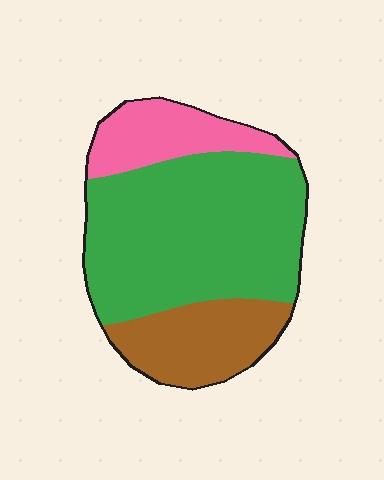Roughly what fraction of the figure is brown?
Brown covers 22% of the figure.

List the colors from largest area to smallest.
From largest to smallest: green, brown, pink.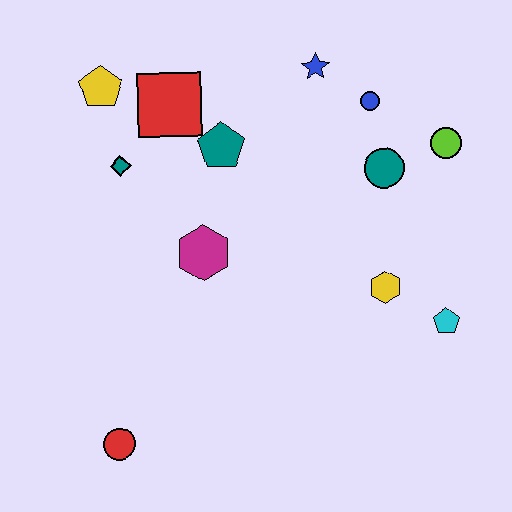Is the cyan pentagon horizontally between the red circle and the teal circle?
No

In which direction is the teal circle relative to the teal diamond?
The teal circle is to the right of the teal diamond.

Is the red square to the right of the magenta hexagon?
No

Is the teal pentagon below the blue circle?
Yes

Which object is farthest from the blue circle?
The red circle is farthest from the blue circle.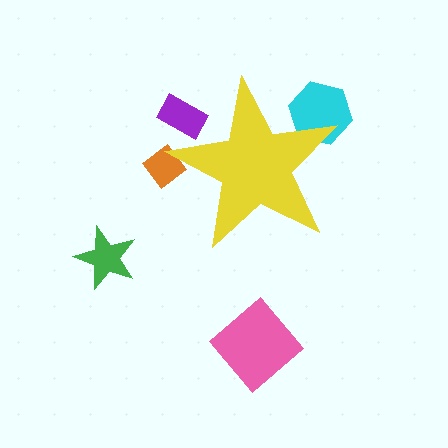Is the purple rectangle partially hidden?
Yes, the purple rectangle is partially hidden behind the yellow star.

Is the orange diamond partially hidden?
Yes, the orange diamond is partially hidden behind the yellow star.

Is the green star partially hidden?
No, the green star is fully visible.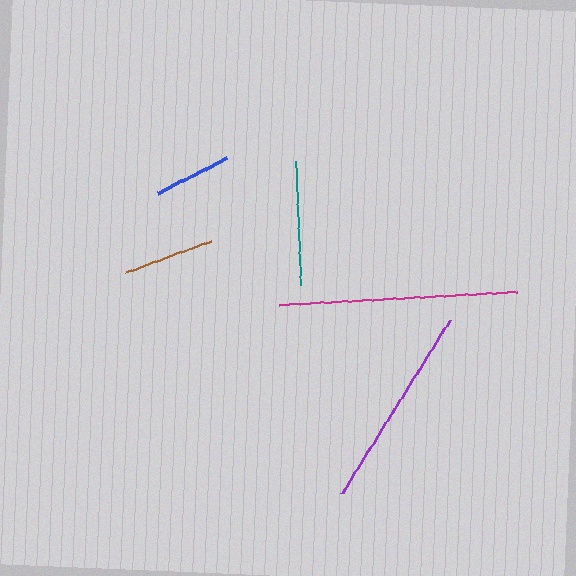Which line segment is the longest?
The magenta line is the longest at approximately 238 pixels.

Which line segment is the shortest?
The blue line is the shortest at approximately 78 pixels.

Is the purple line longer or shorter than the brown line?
The purple line is longer than the brown line.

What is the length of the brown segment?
The brown segment is approximately 92 pixels long.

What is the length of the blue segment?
The blue segment is approximately 78 pixels long.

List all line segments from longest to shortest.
From longest to shortest: magenta, purple, teal, brown, blue.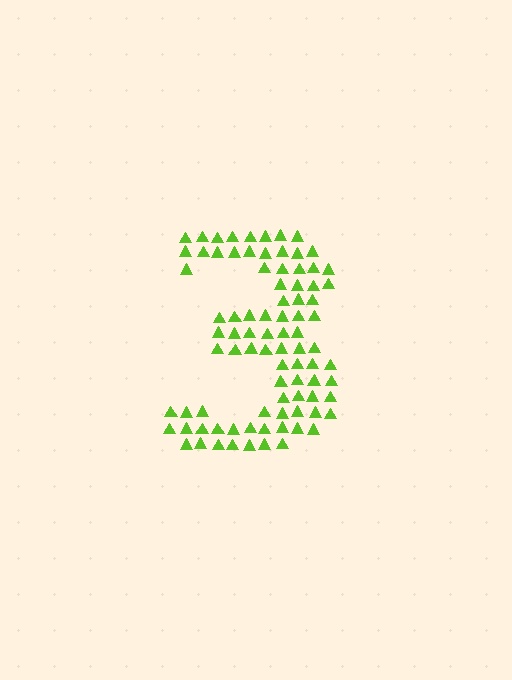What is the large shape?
The large shape is the digit 3.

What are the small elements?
The small elements are triangles.